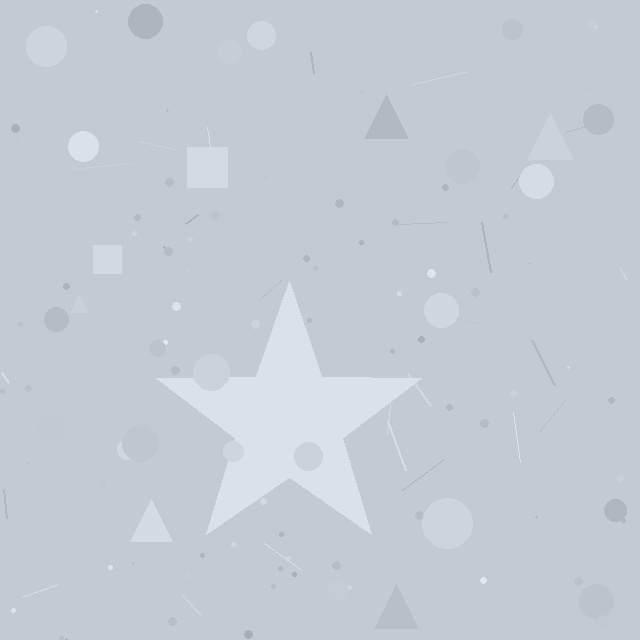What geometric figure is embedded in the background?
A star is embedded in the background.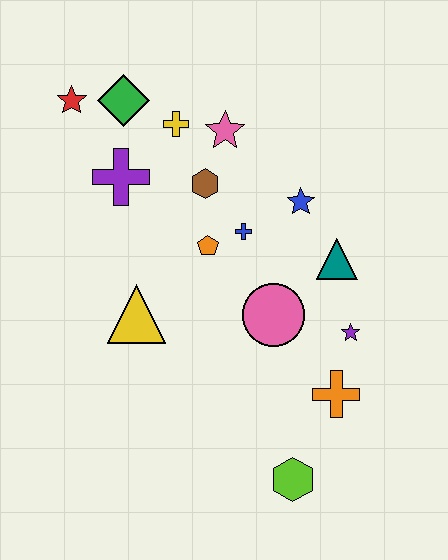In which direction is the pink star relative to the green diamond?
The pink star is to the right of the green diamond.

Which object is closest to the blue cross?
The orange pentagon is closest to the blue cross.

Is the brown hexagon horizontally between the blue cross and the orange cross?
No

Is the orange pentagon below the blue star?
Yes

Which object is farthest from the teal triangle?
The red star is farthest from the teal triangle.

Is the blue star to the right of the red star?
Yes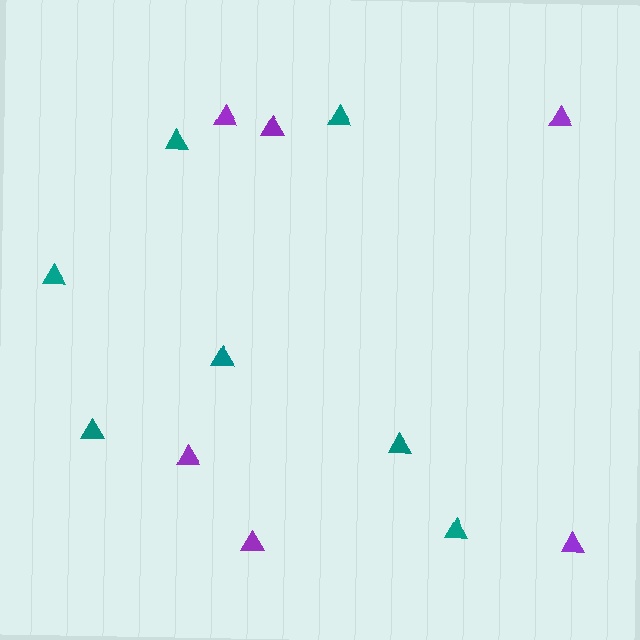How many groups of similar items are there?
There are 2 groups: one group of teal triangles (7) and one group of purple triangles (6).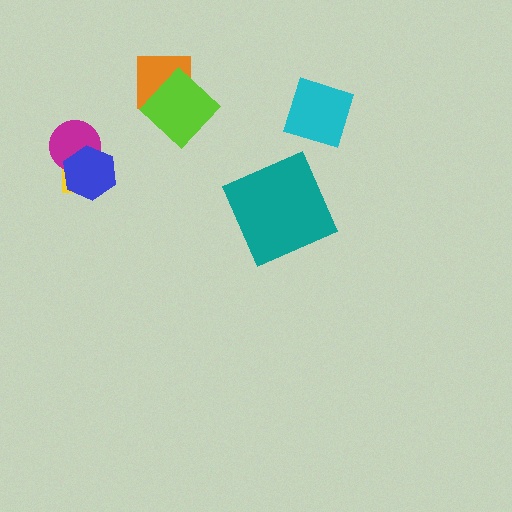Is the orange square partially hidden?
Yes, it is partially covered by another shape.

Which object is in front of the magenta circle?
The blue hexagon is in front of the magenta circle.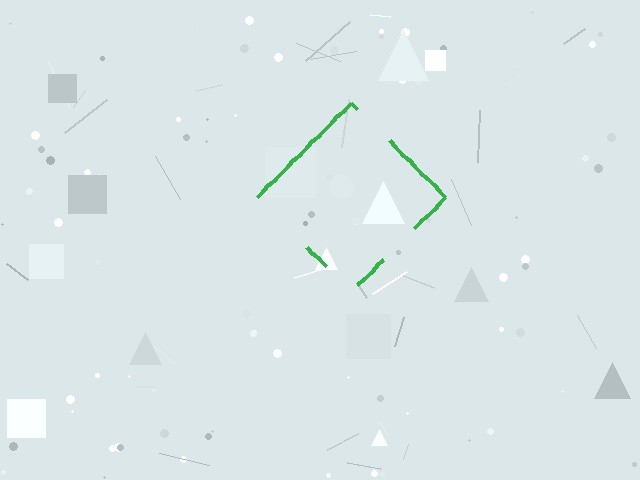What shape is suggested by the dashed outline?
The dashed outline suggests a diamond.